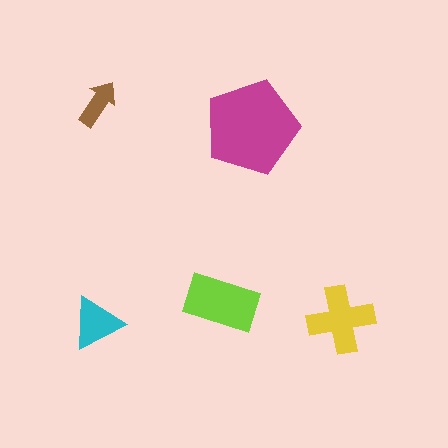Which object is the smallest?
The brown arrow.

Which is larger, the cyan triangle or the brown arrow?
The cyan triangle.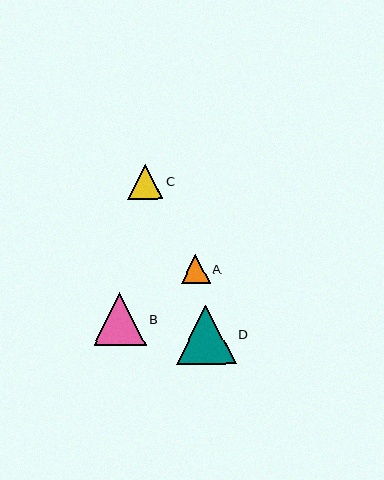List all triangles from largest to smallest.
From largest to smallest: D, B, C, A.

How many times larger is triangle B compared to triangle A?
Triangle B is approximately 1.8 times the size of triangle A.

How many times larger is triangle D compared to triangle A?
Triangle D is approximately 2.1 times the size of triangle A.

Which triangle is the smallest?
Triangle A is the smallest with a size of approximately 29 pixels.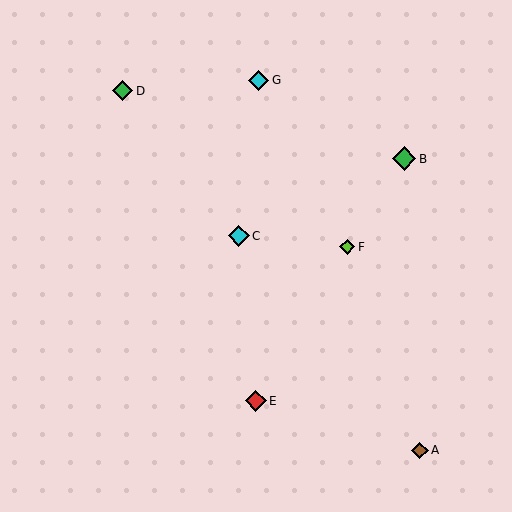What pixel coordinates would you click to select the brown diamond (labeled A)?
Click at (420, 450) to select the brown diamond A.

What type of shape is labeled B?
Shape B is a green diamond.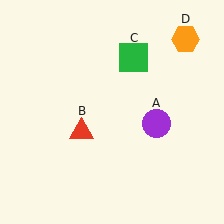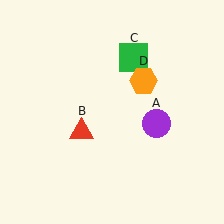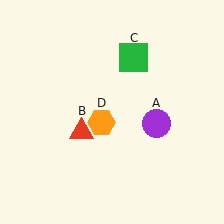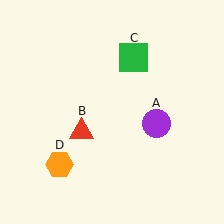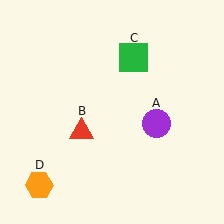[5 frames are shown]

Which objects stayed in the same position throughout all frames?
Purple circle (object A) and red triangle (object B) and green square (object C) remained stationary.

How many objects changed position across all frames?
1 object changed position: orange hexagon (object D).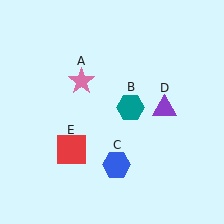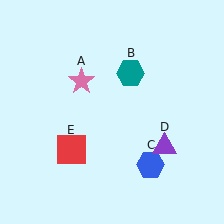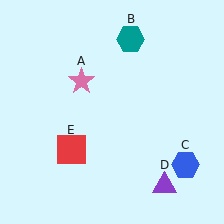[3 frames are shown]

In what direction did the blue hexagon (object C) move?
The blue hexagon (object C) moved right.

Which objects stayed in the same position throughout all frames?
Pink star (object A) and red square (object E) remained stationary.